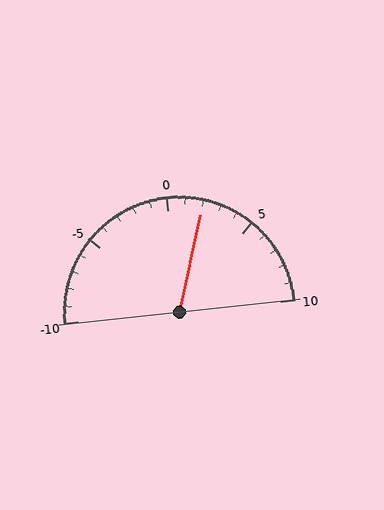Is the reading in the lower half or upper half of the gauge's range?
The reading is in the upper half of the range (-10 to 10).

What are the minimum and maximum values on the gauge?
The gauge ranges from -10 to 10.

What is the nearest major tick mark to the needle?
The nearest major tick mark is 0.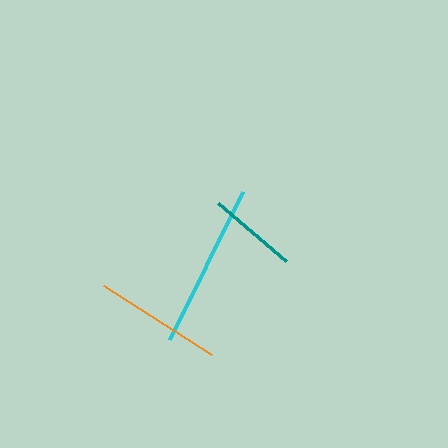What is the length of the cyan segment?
The cyan segment is approximately 165 pixels long.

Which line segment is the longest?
The cyan line is the longest at approximately 165 pixels.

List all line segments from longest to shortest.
From longest to shortest: cyan, orange, teal.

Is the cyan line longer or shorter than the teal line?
The cyan line is longer than the teal line.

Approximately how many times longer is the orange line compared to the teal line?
The orange line is approximately 1.4 times the length of the teal line.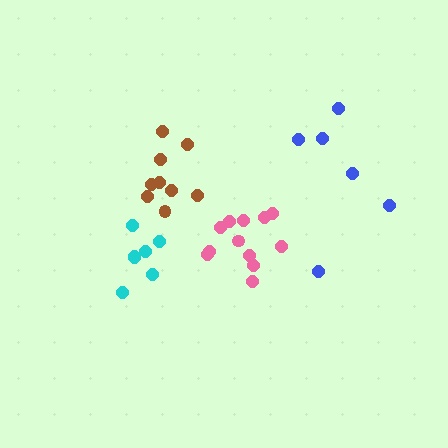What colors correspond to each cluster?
The clusters are colored: pink, brown, cyan, blue.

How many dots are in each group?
Group 1: 12 dots, Group 2: 9 dots, Group 3: 7 dots, Group 4: 6 dots (34 total).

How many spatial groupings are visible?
There are 4 spatial groupings.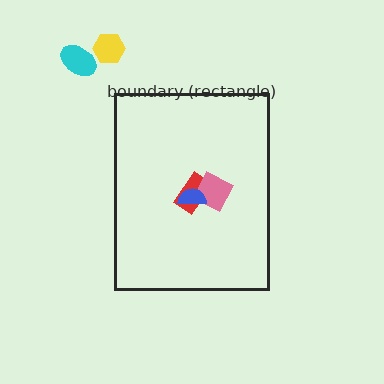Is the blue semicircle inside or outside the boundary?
Inside.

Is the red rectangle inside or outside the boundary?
Inside.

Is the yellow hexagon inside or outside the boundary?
Outside.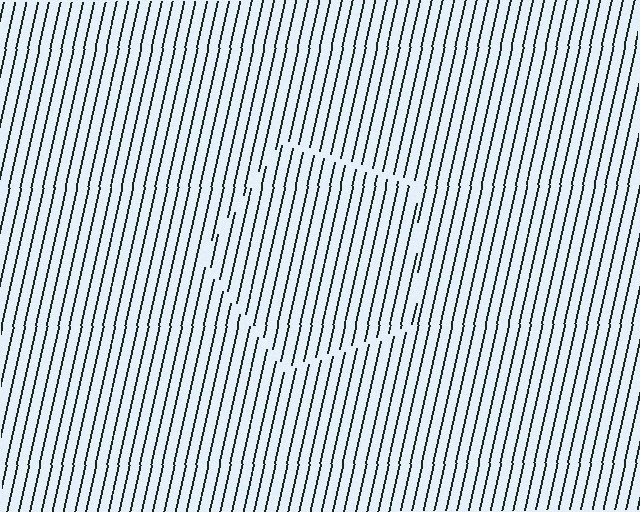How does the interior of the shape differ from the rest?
The interior of the shape contains the same grating, shifted by half a period — the contour is defined by the phase discontinuity where line-ends from the inner and outer gratings abut.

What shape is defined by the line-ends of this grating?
An illusory pentagon. The interior of the shape contains the same grating, shifted by half a period — the contour is defined by the phase discontinuity where line-ends from the inner and outer gratings abut.